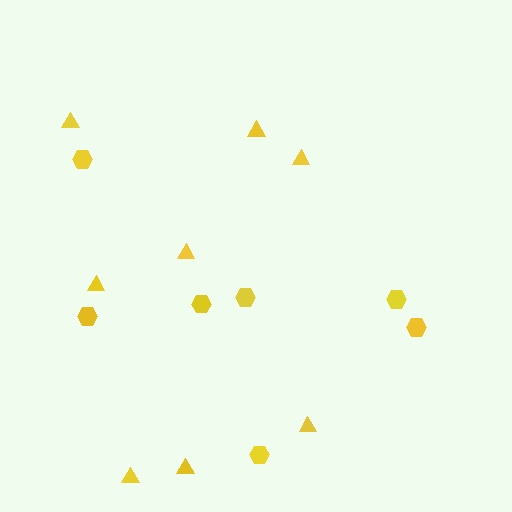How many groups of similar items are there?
There are 2 groups: one group of hexagons (7) and one group of triangles (8).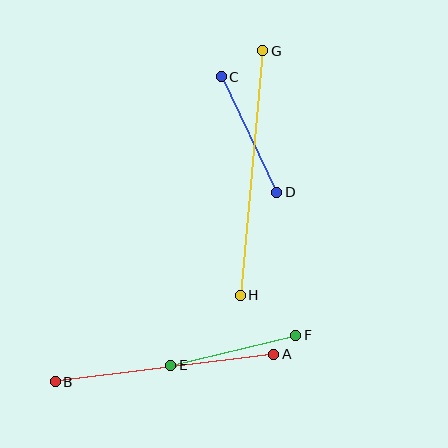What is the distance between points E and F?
The distance is approximately 129 pixels.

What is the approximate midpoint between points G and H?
The midpoint is at approximately (252, 173) pixels.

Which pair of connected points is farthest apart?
Points G and H are farthest apart.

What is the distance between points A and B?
The distance is approximately 220 pixels.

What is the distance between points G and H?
The distance is approximately 246 pixels.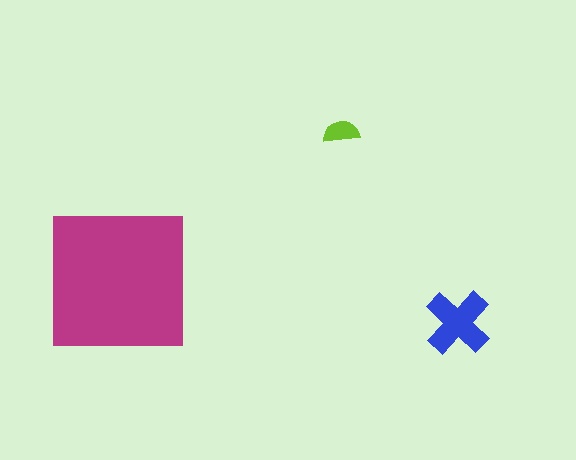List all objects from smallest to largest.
The lime semicircle, the blue cross, the magenta square.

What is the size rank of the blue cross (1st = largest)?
2nd.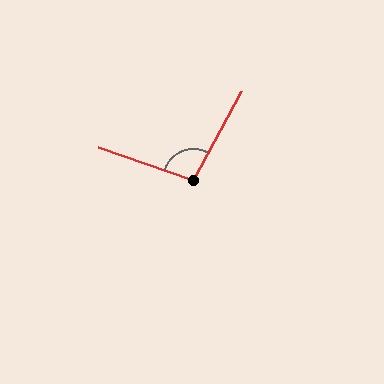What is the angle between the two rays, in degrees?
Approximately 99 degrees.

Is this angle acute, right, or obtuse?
It is obtuse.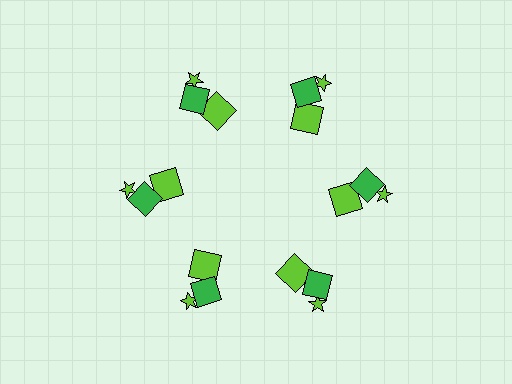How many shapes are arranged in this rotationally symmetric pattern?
There are 18 shapes, arranged in 6 groups of 3.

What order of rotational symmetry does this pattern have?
This pattern has 6-fold rotational symmetry.